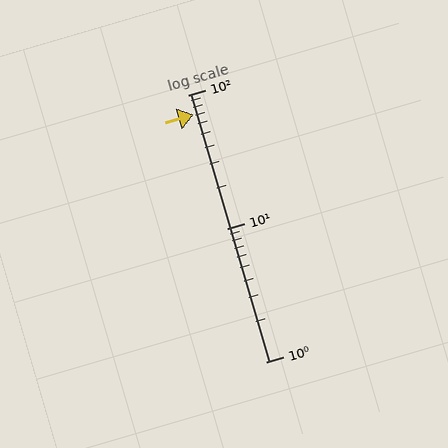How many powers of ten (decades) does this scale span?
The scale spans 2 decades, from 1 to 100.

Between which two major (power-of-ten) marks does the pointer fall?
The pointer is between 10 and 100.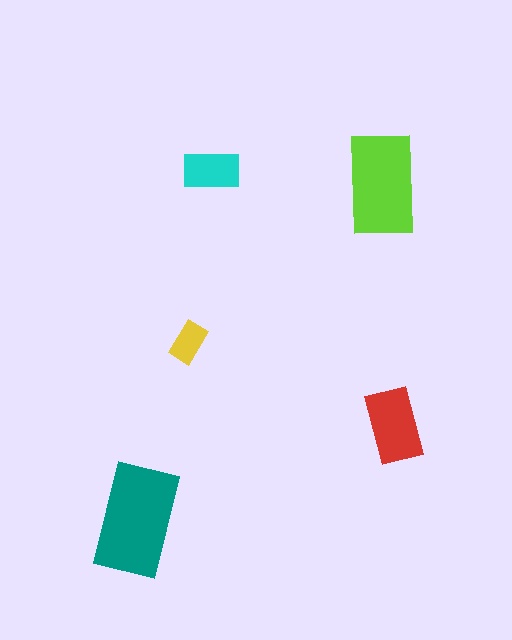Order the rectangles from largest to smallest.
the teal one, the lime one, the red one, the cyan one, the yellow one.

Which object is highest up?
The cyan rectangle is topmost.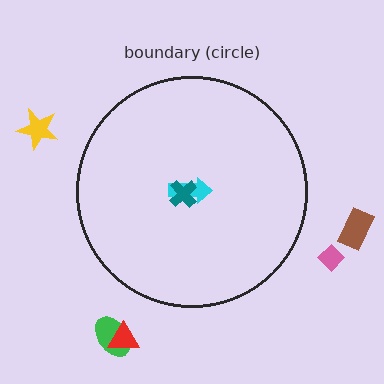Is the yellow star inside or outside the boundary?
Outside.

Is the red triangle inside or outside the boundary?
Outside.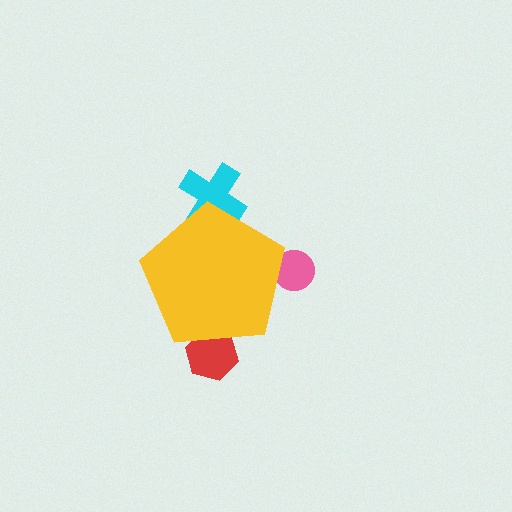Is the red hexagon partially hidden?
Yes, the red hexagon is partially hidden behind the yellow pentagon.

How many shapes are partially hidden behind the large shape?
3 shapes are partially hidden.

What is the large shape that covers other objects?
A yellow pentagon.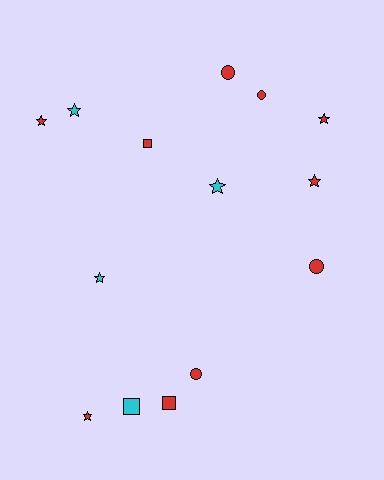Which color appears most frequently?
Red, with 10 objects.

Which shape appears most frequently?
Star, with 7 objects.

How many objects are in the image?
There are 14 objects.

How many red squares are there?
There are 2 red squares.